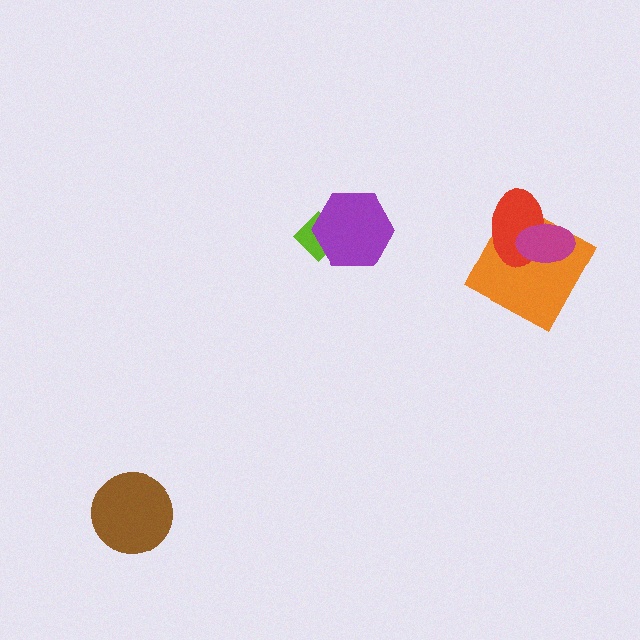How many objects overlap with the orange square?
2 objects overlap with the orange square.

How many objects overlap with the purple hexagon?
1 object overlaps with the purple hexagon.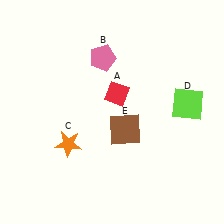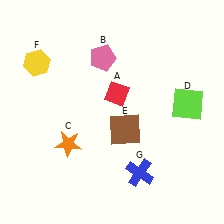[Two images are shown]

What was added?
A yellow hexagon (F), a blue cross (G) were added in Image 2.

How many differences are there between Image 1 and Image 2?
There are 2 differences between the two images.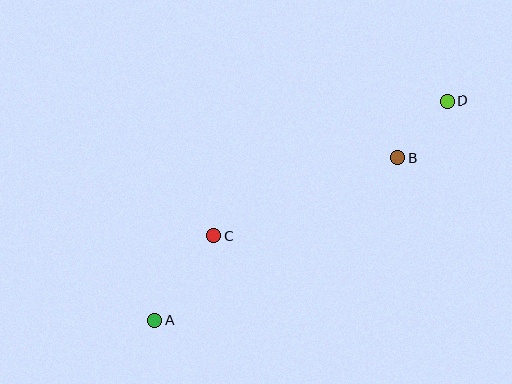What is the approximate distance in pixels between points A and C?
The distance between A and C is approximately 103 pixels.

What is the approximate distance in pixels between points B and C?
The distance between B and C is approximately 200 pixels.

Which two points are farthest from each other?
Points A and D are farthest from each other.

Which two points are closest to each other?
Points B and D are closest to each other.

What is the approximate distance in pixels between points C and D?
The distance between C and D is approximately 270 pixels.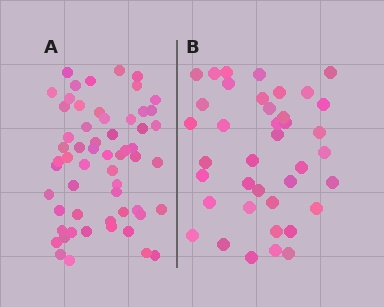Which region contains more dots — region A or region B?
Region A (the left region) has more dots.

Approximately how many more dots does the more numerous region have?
Region A has approximately 20 more dots than region B.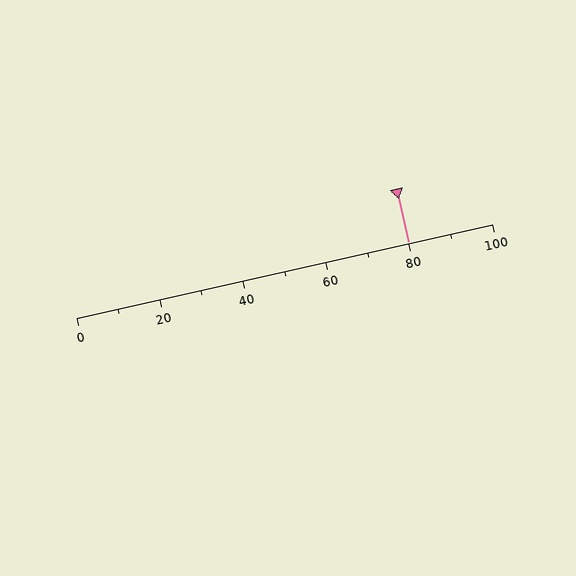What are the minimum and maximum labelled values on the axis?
The axis runs from 0 to 100.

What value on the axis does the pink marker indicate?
The marker indicates approximately 80.